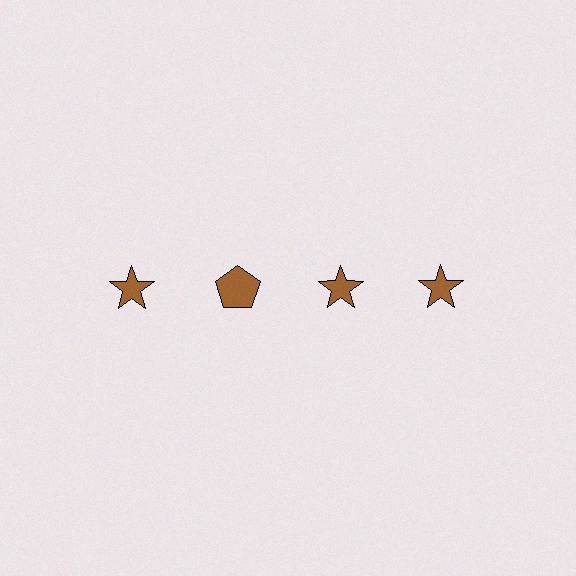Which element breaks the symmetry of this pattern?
The brown pentagon in the top row, second from left column breaks the symmetry. All other shapes are brown stars.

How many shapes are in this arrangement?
There are 4 shapes arranged in a grid pattern.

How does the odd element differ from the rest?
It has a different shape: pentagon instead of star.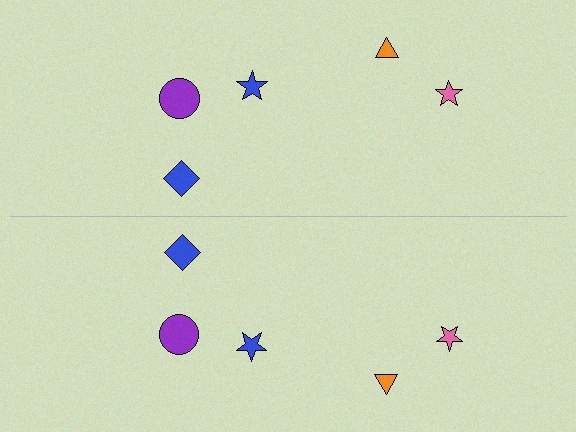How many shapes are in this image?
There are 10 shapes in this image.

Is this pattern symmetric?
Yes, this pattern has bilateral (reflection) symmetry.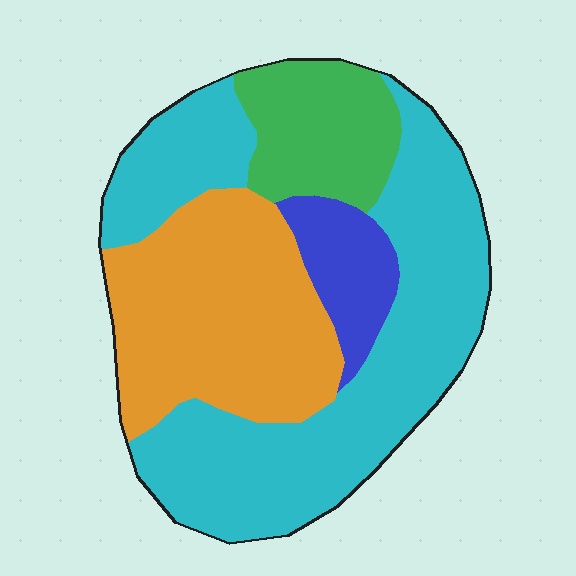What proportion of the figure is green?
Green covers roughly 15% of the figure.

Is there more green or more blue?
Green.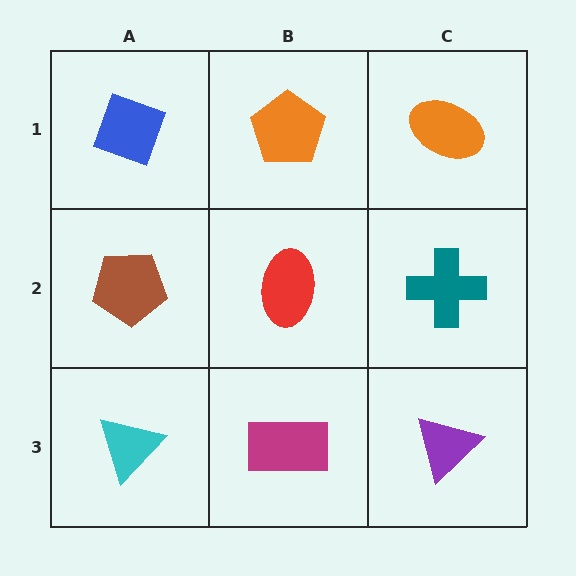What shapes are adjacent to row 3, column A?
A brown pentagon (row 2, column A), a magenta rectangle (row 3, column B).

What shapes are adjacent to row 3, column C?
A teal cross (row 2, column C), a magenta rectangle (row 3, column B).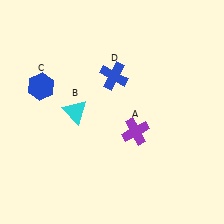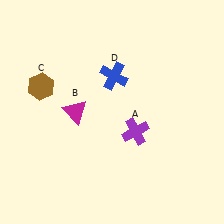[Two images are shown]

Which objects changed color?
B changed from cyan to magenta. C changed from blue to brown.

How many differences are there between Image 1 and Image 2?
There are 2 differences between the two images.